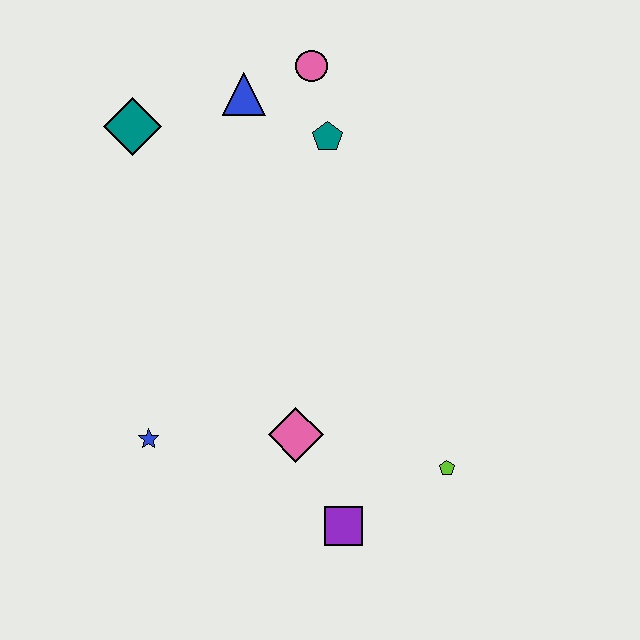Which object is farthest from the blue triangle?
The purple square is farthest from the blue triangle.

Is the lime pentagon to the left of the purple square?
No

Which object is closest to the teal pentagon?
The pink circle is closest to the teal pentagon.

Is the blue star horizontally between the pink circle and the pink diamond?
No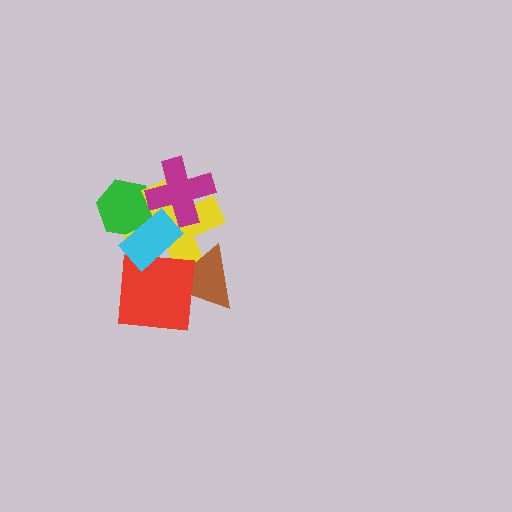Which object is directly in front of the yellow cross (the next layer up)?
The brown triangle is directly in front of the yellow cross.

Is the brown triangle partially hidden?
Yes, it is partially covered by another shape.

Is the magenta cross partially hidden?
Yes, it is partially covered by another shape.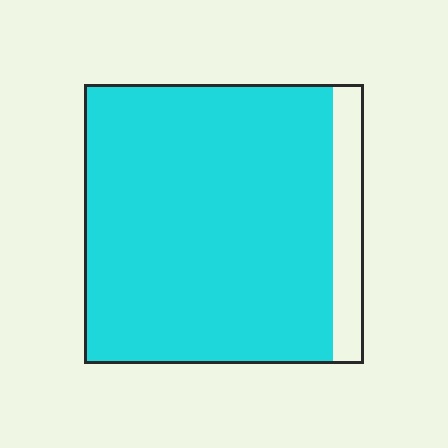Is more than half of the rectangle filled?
Yes.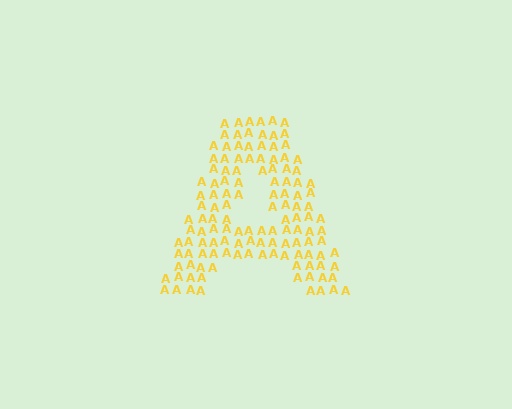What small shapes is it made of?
It is made of small letter A's.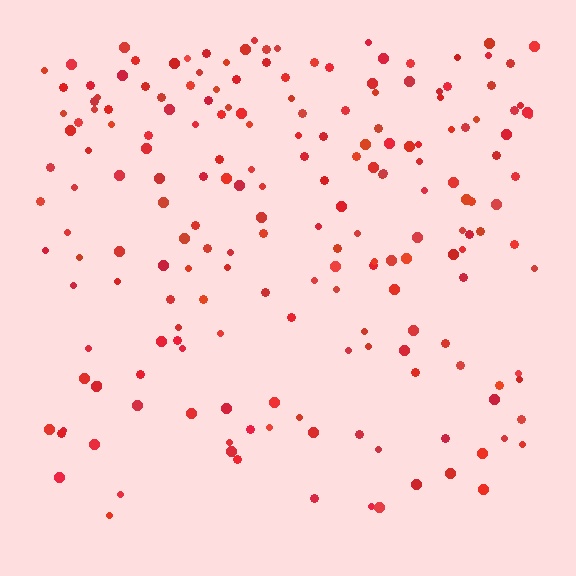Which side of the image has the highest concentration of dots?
The top.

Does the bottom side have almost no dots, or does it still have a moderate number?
Still a moderate number, just noticeably fewer than the top.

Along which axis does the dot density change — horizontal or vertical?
Vertical.